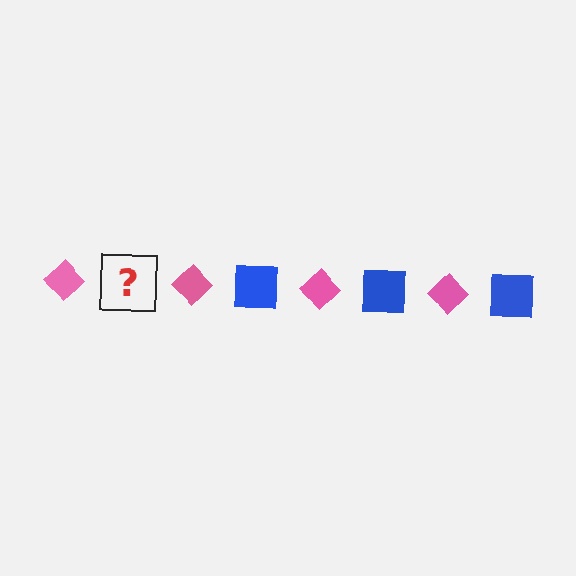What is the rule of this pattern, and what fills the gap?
The rule is that the pattern alternates between pink diamond and blue square. The gap should be filled with a blue square.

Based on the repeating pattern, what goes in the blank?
The blank should be a blue square.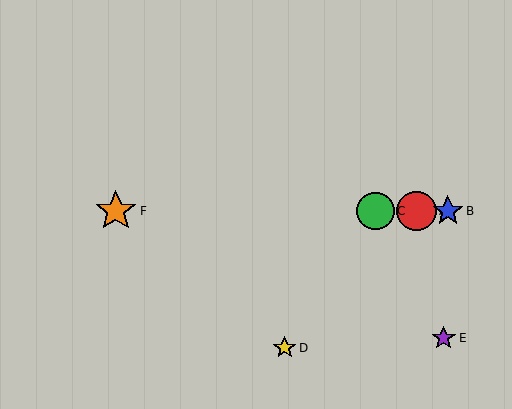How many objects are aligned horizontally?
4 objects (A, B, C, F) are aligned horizontally.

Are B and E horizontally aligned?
No, B is at y≈211 and E is at y≈338.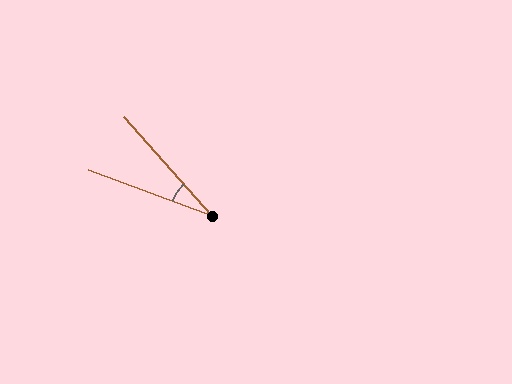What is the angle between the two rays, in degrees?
Approximately 28 degrees.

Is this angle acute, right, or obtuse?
It is acute.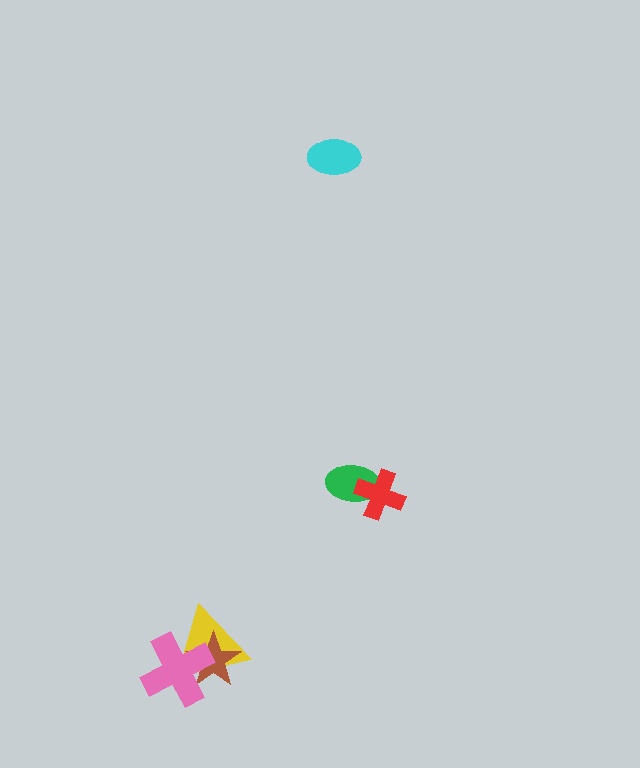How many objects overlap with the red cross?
1 object overlaps with the red cross.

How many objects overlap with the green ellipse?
1 object overlaps with the green ellipse.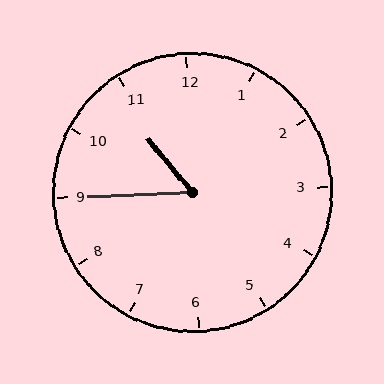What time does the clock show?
10:45.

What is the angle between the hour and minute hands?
Approximately 52 degrees.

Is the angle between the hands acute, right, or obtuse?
It is acute.